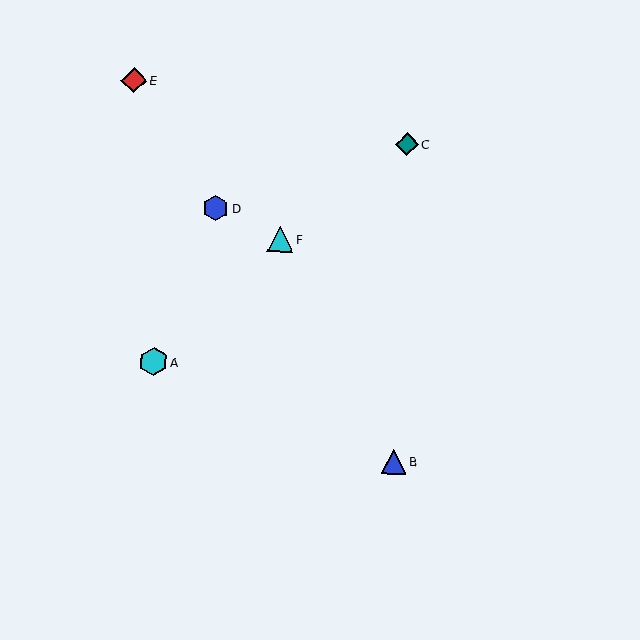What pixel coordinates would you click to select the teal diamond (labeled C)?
Click at (407, 144) to select the teal diamond C.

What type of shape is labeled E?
Shape E is a red diamond.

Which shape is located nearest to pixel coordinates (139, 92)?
The red diamond (labeled E) at (134, 80) is nearest to that location.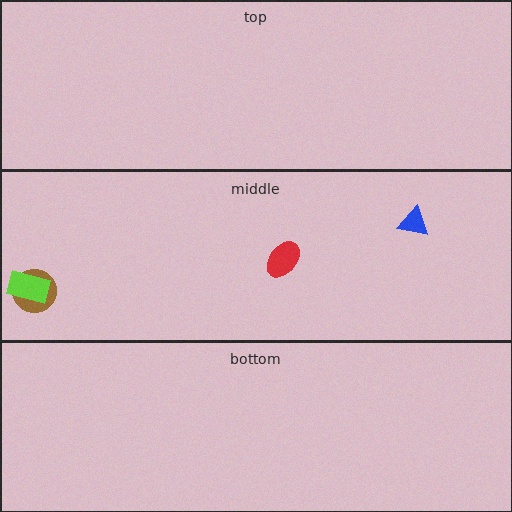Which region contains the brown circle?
The middle region.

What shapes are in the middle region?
The red ellipse, the blue triangle, the brown circle, the lime rectangle.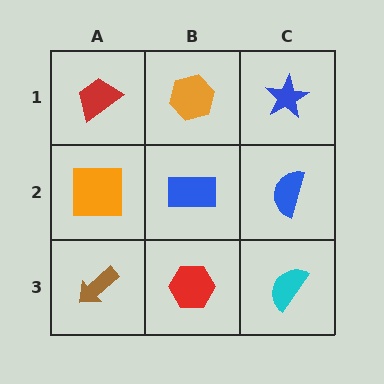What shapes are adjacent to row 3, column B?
A blue rectangle (row 2, column B), a brown arrow (row 3, column A), a cyan semicircle (row 3, column C).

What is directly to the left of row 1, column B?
A red trapezoid.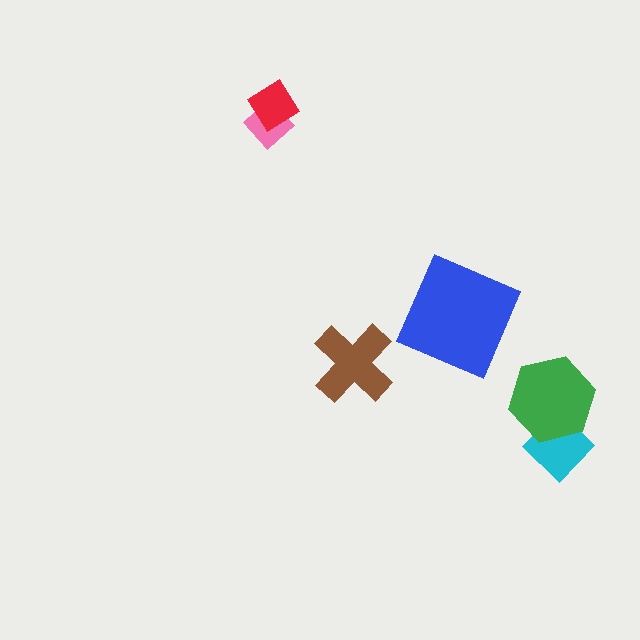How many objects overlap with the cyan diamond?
1 object overlaps with the cyan diamond.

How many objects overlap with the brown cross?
0 objects overlap with the brown cross.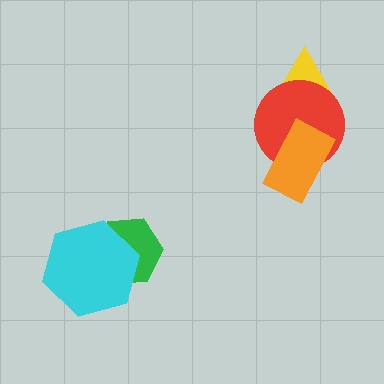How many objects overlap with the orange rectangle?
1 object overlaps with the orange rectangle.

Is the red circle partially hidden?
Yes, it is partially covered by another shape.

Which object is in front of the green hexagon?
The cyan hexagon is in front of the green hexagon.